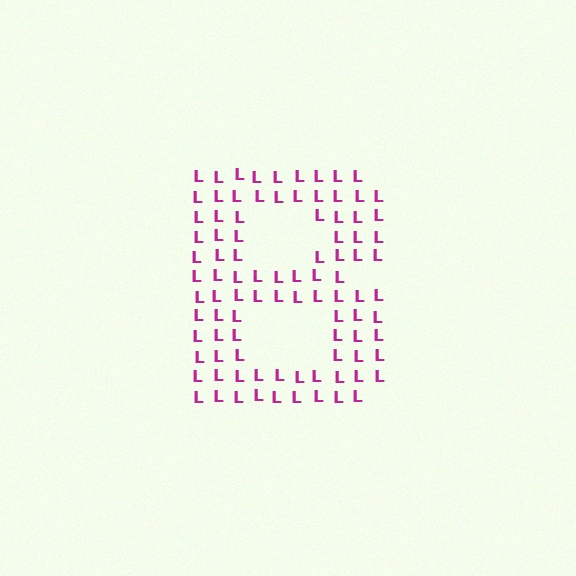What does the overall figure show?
The overall figure shows the letter B.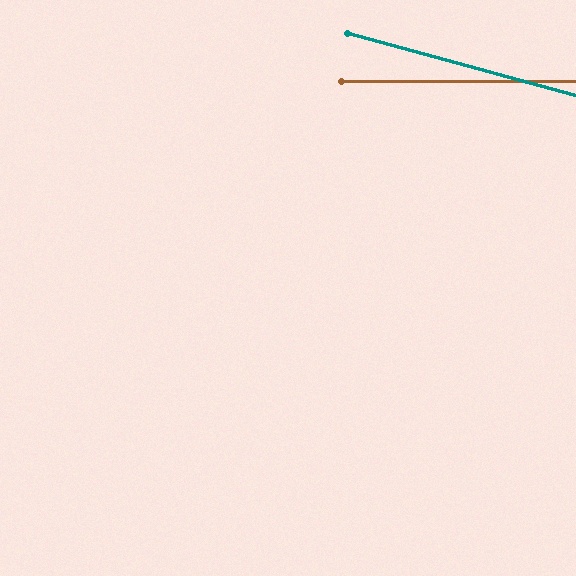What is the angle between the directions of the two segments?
Approximately 15 degrees.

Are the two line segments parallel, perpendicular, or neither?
Neither parallel nor perpendicular — they differ by about 15°.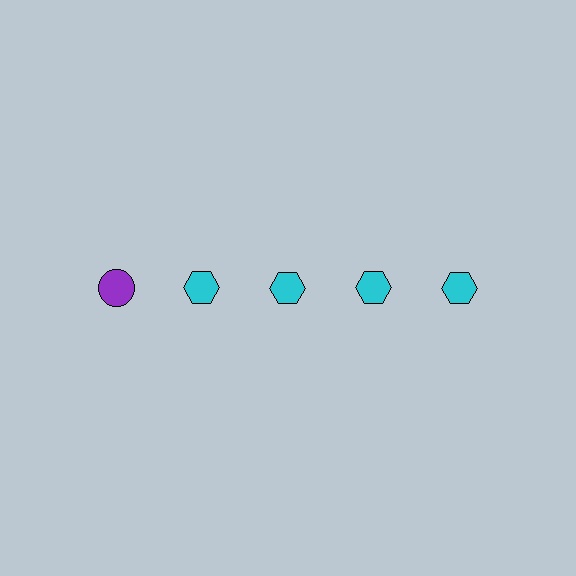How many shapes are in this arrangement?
There are 5 shapes arranged in a grid pattern.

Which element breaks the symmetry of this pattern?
The purple circle in the top row, leftmost column breaks the symmetry. All other shapes are cyan hexagons.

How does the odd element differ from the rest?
It differs in both color (purple instead of cyan) and shape (circle instead of hexagon).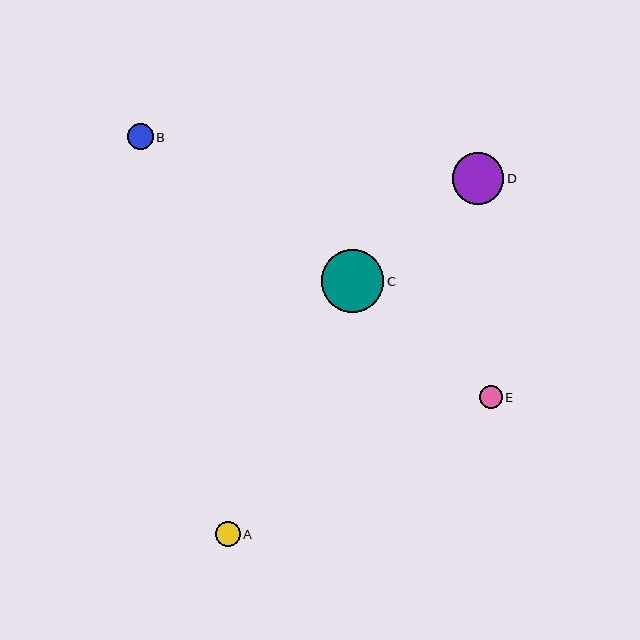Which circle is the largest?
Circle C is the largest with a size of approximately 63 pixels.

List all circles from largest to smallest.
From largest to smallest: C, D, B, A, E.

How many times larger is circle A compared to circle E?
Circle A is approximately 1.1 times the size of circle E.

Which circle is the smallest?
Circle E is the smallest with a size of approximately 23 pixels.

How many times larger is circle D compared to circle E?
Circle D is approximately 2.3 times the size of circle E.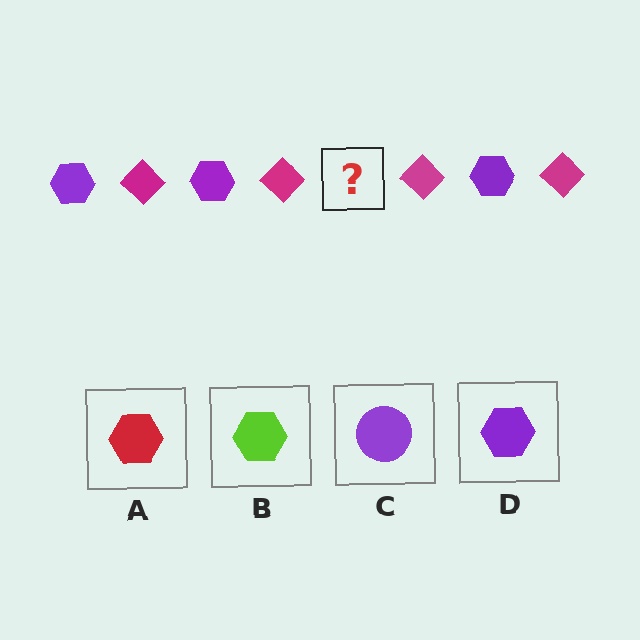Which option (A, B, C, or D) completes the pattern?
D.